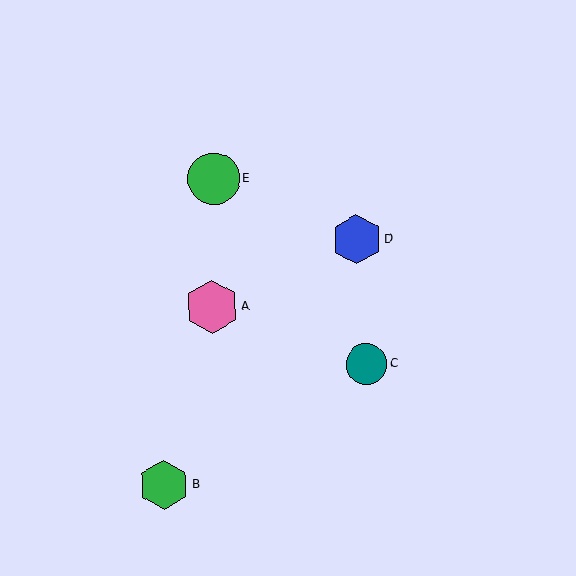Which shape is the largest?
The pink hexagon (labeled A) is the largest.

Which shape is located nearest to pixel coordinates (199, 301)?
The pink hexagon (labeled A) at (212, 307) is nearest to that location.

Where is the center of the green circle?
The center of the green circle is at (214, 179).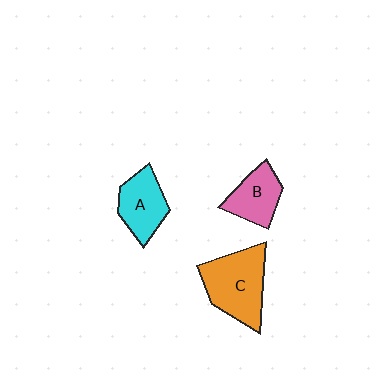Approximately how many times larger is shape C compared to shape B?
Approximately 1.6 times.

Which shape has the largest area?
Shape C (orange).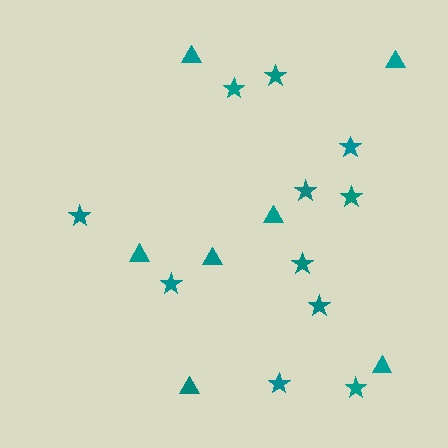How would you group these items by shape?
There are 2 groups: one group of stars (11) and one group of triangles (7).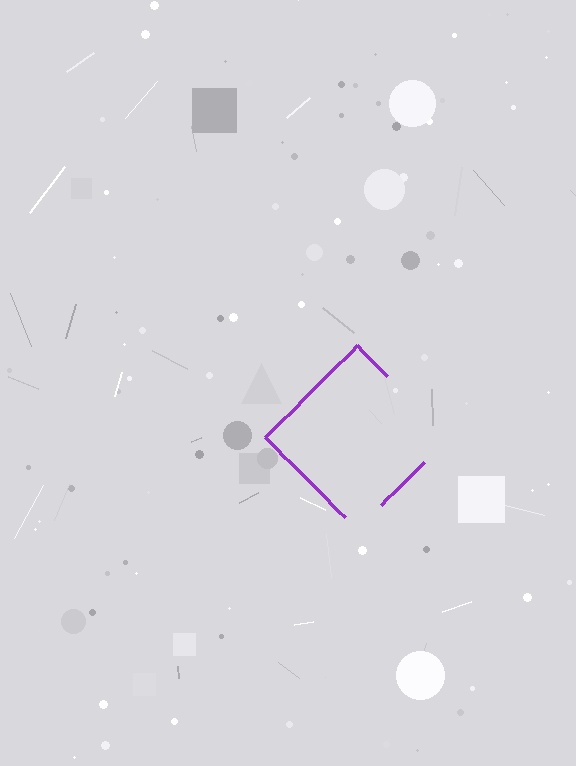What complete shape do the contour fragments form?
The contour fragments form a diamond.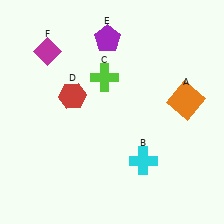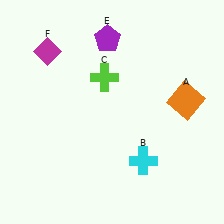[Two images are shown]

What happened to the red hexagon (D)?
The red hexagon (D) was removed in Image 2. It was in the top-left area of Image 1.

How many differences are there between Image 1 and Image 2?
There is 1 difference between the two images.